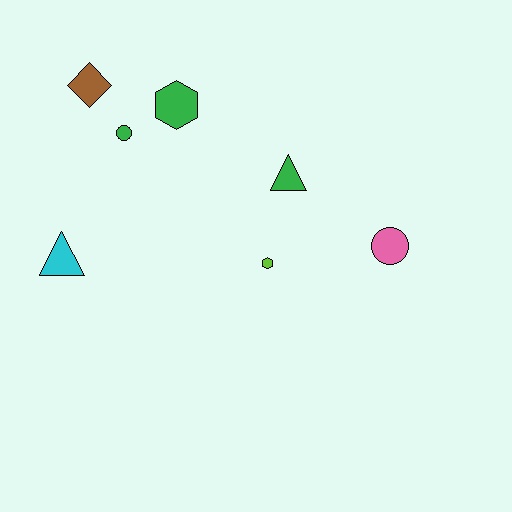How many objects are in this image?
There are 7 objects.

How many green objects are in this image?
There are 3 green objects.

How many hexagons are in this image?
There are 2 hexagons.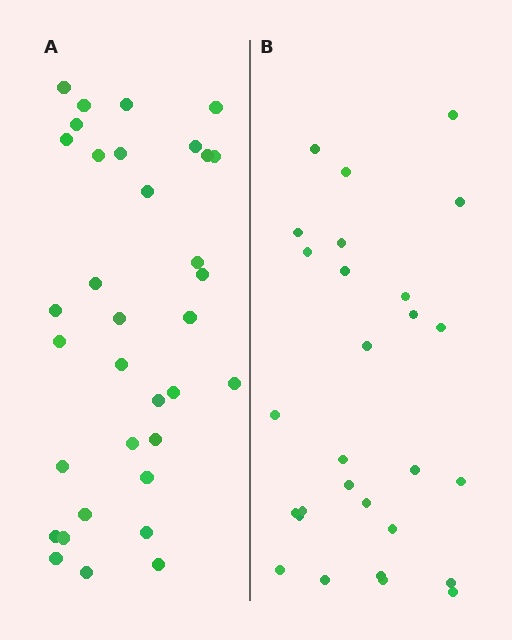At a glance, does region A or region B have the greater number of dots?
Region A (the left region) has more dots.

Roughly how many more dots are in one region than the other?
Region A has about 6 more dots than region B.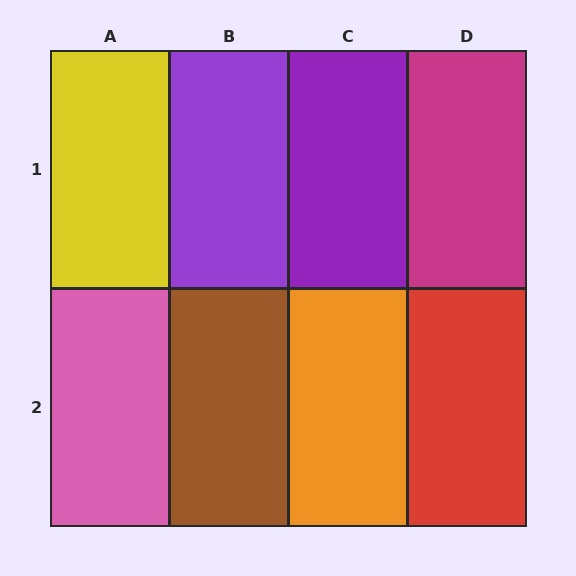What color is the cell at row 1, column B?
Purple.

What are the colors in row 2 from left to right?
Pink, brown, orange, red.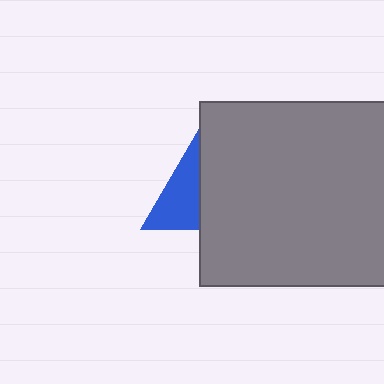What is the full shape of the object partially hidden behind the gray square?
The partially hidden object is a blue triangle.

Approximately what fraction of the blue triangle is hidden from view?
Roughly 56% of the blue triangle is hidden behind the gray square.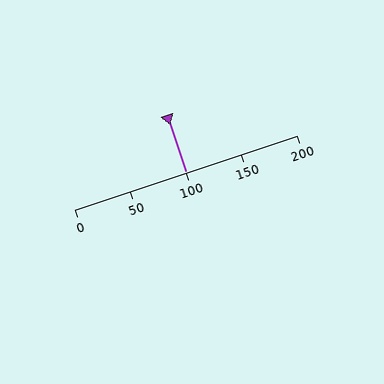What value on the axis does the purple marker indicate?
The marker indicates approximately 100.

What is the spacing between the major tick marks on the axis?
The major ticks are spaced 50 apart.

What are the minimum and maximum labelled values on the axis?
The axis runs from 0 to 200.